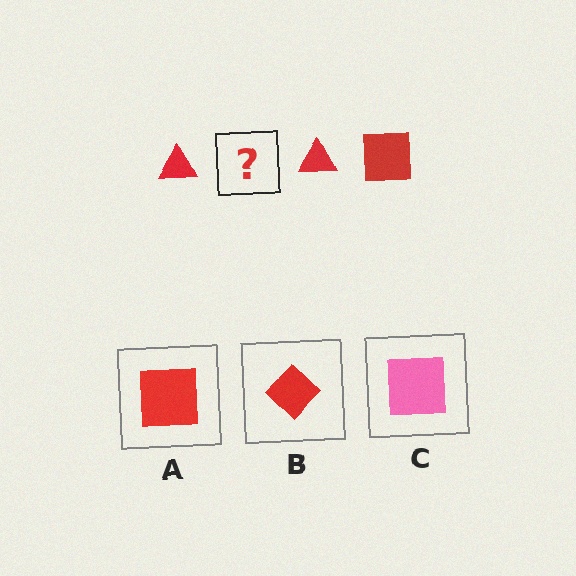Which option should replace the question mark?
Option A.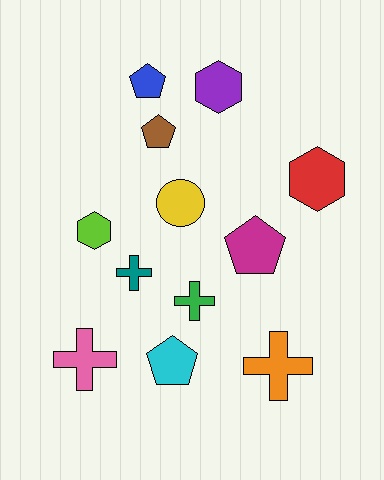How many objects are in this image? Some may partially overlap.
There are 12 objects.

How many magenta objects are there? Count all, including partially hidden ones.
There is 1 magenta object.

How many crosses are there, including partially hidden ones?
There are 4 crosses.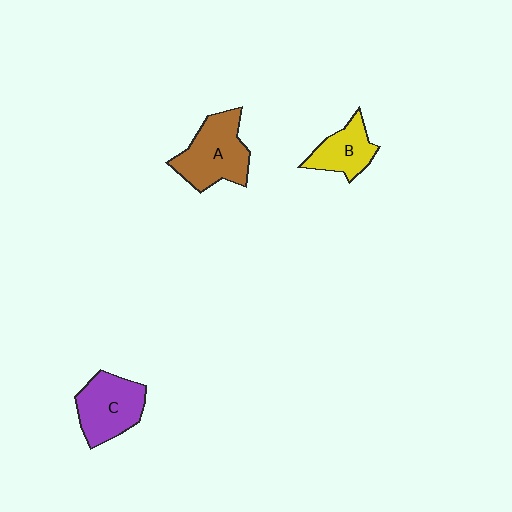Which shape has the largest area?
Shape A (brown).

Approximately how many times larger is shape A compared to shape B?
Approximately 1.5 times.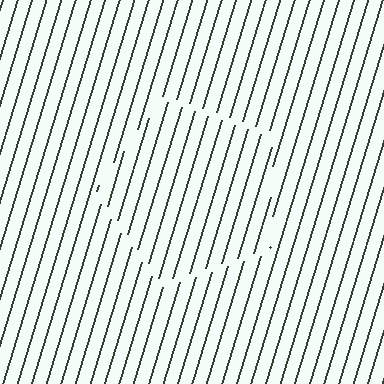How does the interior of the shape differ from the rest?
The interior of the shape contains the same grating, shifted by half a period — the contour is defined by the phase discontinuity where line-ends from the inner and outer gratings abut.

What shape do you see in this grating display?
An illusory pentagon. The interior of the shape contains the same grating, shifted by half a period — the contour is defined by the phase discontinuity where line-ends from the inner and outer gratings abut.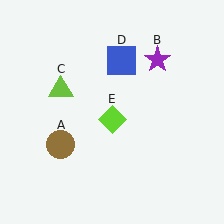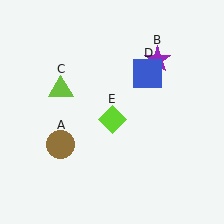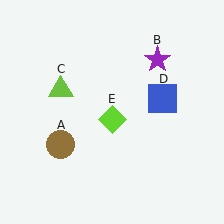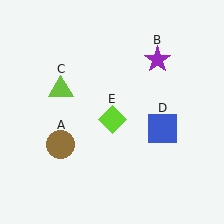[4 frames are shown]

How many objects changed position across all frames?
1 object changed position: blue square (object D).